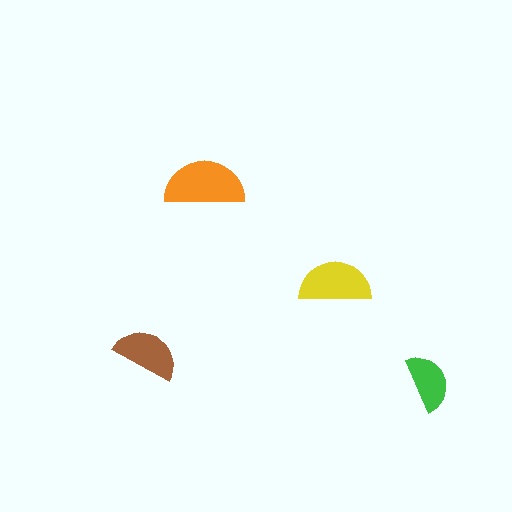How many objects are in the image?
There are 4 objects in the image.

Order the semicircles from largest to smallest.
the orange one, the yellow one, the brown one, the green one.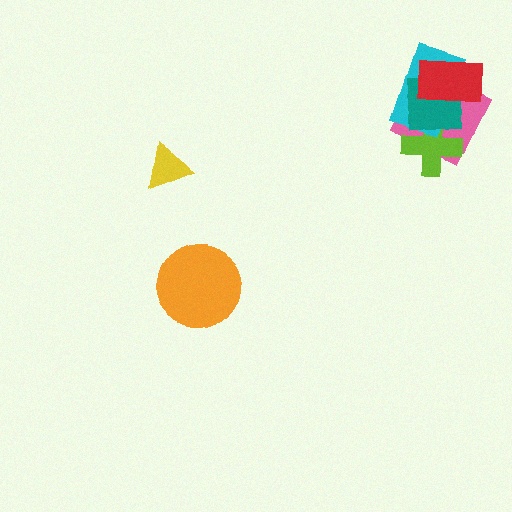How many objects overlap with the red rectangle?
3 objects overlap with the red rectangle.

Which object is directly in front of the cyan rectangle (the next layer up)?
The teal square is directly in front of the cyan rectangle.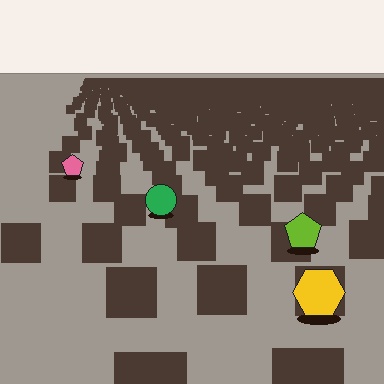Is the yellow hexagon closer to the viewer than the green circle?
Yes. The yellow hexagon is closer — you can tell from the texture gradient: the ground texture is coarser near it.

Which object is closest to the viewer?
The yellow hexagon is closest. The texture marks near it are larger and more spread out.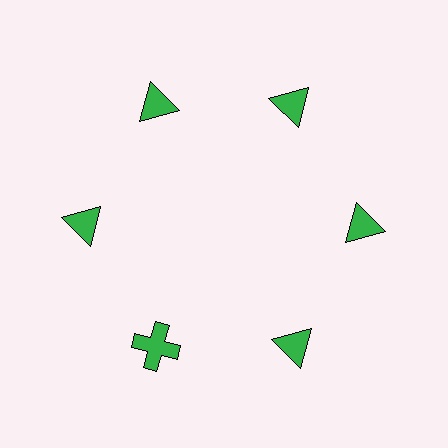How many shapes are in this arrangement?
There are 6 shapes arranged in a ring pattern.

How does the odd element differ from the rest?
It has a different shape: cross instead of triangle.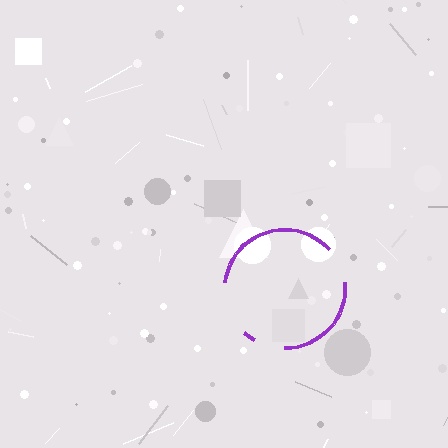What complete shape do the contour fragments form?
The contour fragments form a circle.